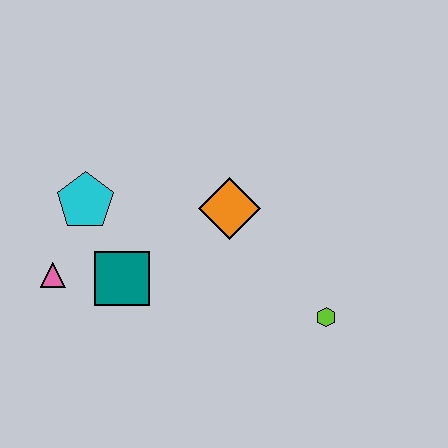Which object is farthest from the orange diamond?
The pink triangle is farthest from the orange diamond.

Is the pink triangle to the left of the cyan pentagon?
Yes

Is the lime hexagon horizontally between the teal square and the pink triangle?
No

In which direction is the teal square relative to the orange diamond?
The teal square is to the left of the orange diamond.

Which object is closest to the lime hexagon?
The orange diamond is closest to the lime hexagon.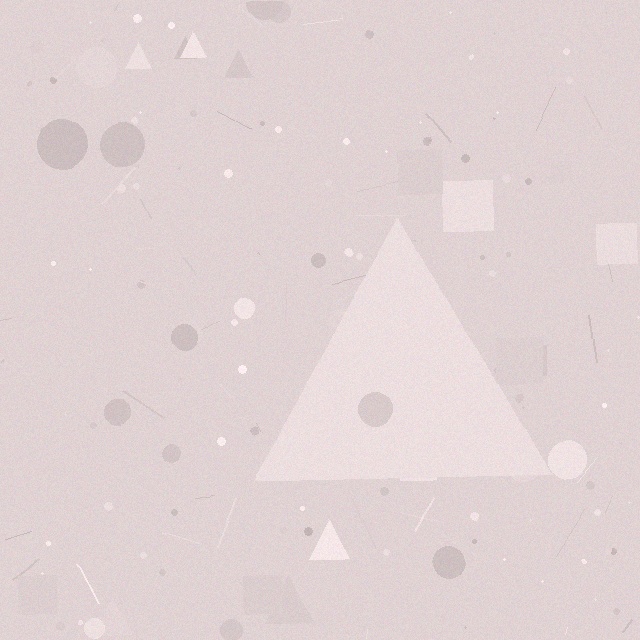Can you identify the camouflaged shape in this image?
The camouflaged shape is a triangle.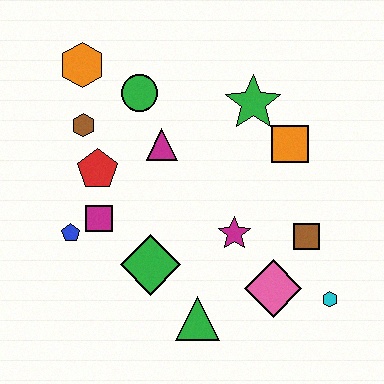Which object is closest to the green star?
The orange square is closest to the green star.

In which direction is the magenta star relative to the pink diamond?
The magenta star is above the pink diamond.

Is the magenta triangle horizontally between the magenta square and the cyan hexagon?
Yes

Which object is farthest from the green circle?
The cyan hexagon is farthest from the green circle.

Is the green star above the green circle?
No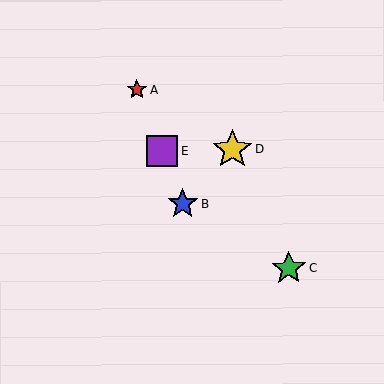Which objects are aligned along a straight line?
Objects A, B, E are aligned along a straight line.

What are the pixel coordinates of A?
Object A is at (137, 90).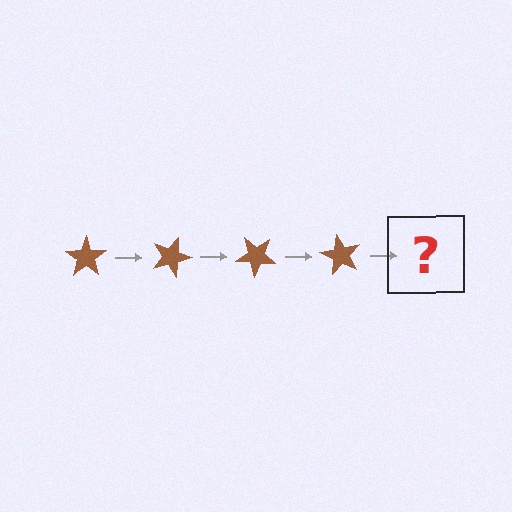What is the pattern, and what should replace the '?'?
The pattern is that the star rotates 20 degrees each step. The '?' should be a brown star rotated 80 degrees.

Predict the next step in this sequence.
The next step is a brown star rotated 80 degrees.